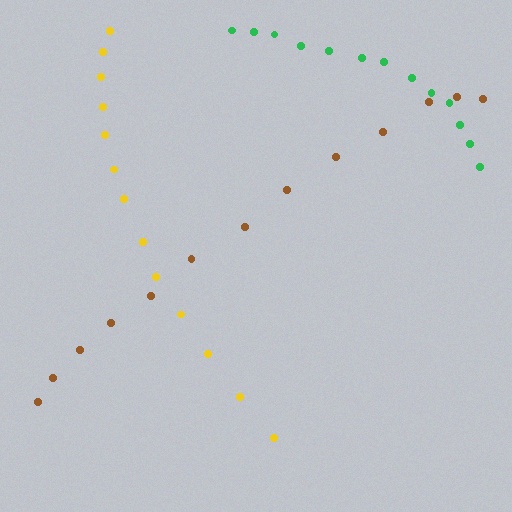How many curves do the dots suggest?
There are 3 distinct paths.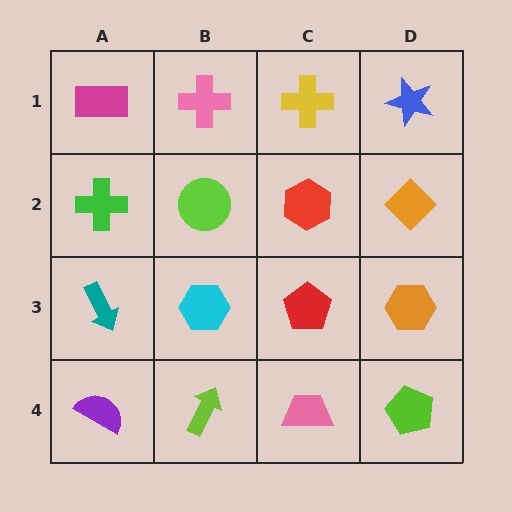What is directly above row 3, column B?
A lime circle.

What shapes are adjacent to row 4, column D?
An orange hexagon (row 3, column D), a pink trapezoid (row 4, column C).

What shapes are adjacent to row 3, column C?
A red hexagon (row 2, column C), a pink trapezoid (row 4, column C), a cyan hexagon (row 3, column B), an orange hexagon (row 3, column D).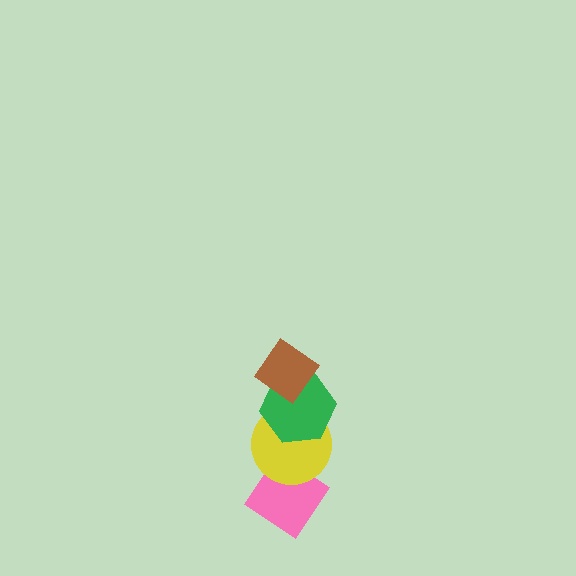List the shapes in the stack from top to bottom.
From top to bottom: the brown diamond, the green hexagon, the yellow circle, the pink diamond.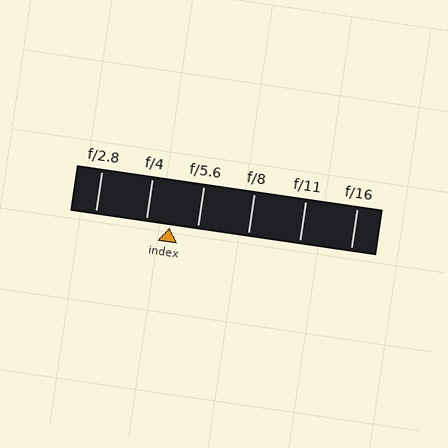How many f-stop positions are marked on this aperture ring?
There are 6 f-stop positions marked.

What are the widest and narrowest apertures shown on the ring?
The widest aperture shown is f/2.8 and the narrowest is f/16.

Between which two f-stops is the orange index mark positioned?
The index mark is between f/4 and f/5.6.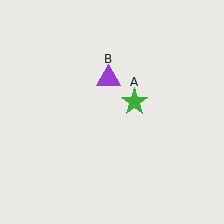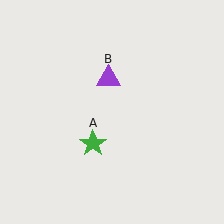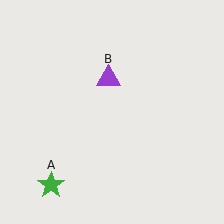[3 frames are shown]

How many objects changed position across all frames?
1 object changed position: green star (object A).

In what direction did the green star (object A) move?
The green star (object A) moved down and to the left.